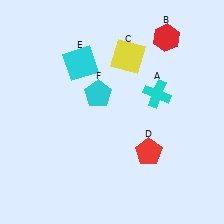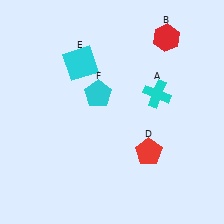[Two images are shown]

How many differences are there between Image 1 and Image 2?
There is 1 difference between the two images.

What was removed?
The yellow square (C) was removed in Image 2.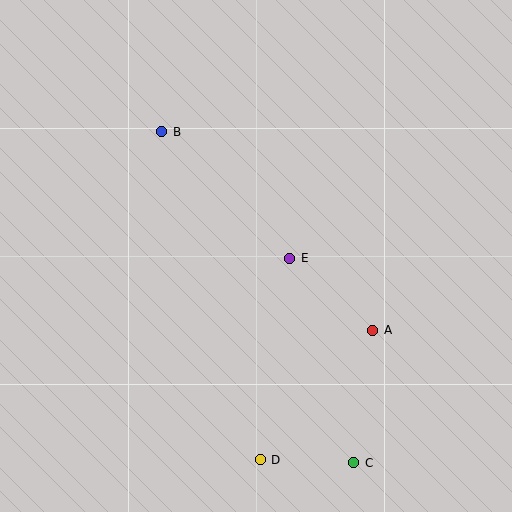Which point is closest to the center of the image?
Point E at (290, 258) is closest to the center.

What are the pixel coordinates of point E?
Point E is at (290, 258).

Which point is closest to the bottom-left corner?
Point D is closest to the bottom-left corner.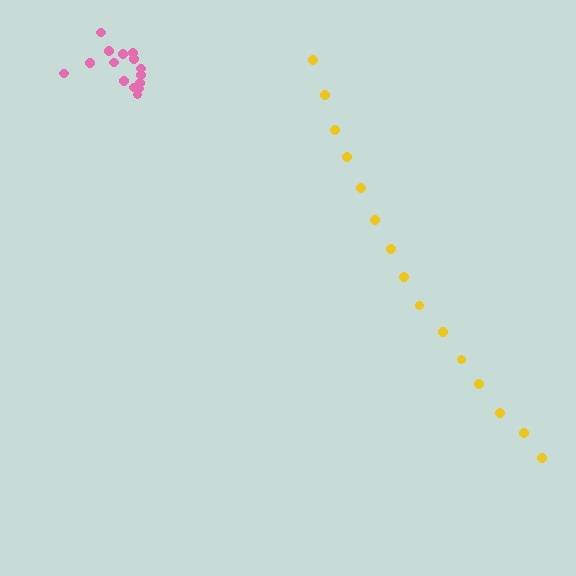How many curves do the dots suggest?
There are 2 distinct paths.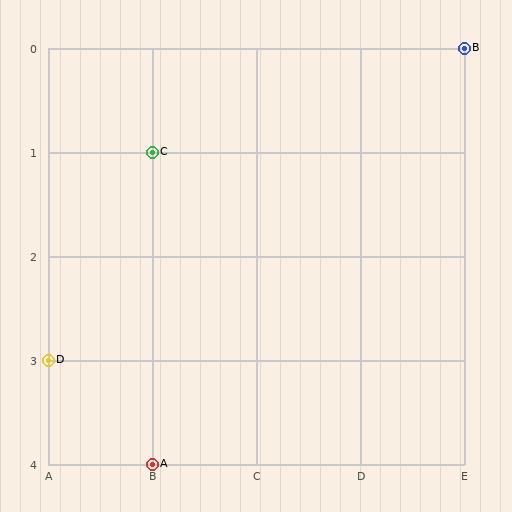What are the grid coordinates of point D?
Point D is at grid coordinates (A, 3).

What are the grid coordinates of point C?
Point C is at grid coordinates (B, 1).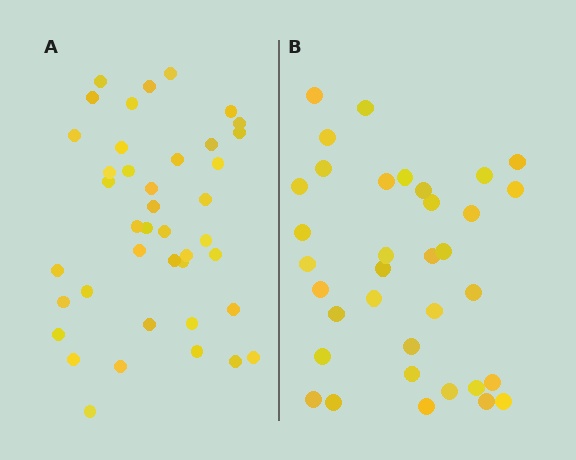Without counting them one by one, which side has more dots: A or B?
Region A (the left region) has more dots.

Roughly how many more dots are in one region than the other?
Region A has about 6 more dots than region B.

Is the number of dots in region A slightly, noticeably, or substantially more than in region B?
Region A has only slightly more — the two regions are fairly close. The ratio is roughly 1.2 to 1.